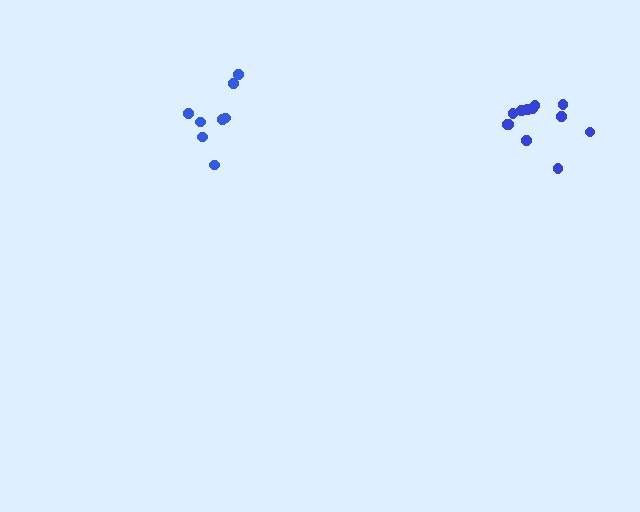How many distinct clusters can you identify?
There are 2 distinct clusters.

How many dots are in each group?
Group 1: 8 dots, Group 2: 12 dots (20 total).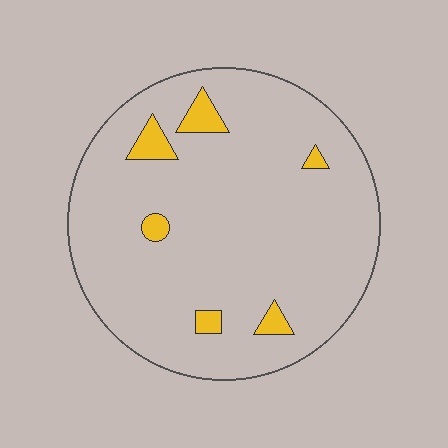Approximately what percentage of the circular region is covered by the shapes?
Approximately 5%.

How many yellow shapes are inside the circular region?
6.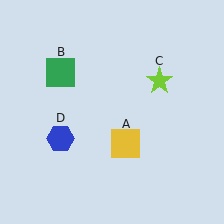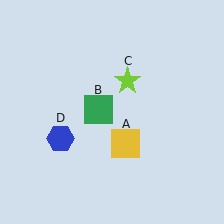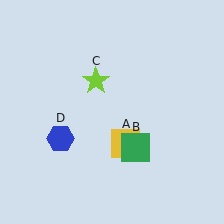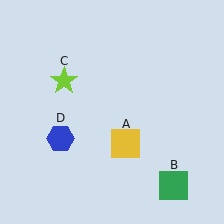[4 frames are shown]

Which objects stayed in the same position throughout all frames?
Yellow square (object A) and blue hexagon (object D) remained stationary.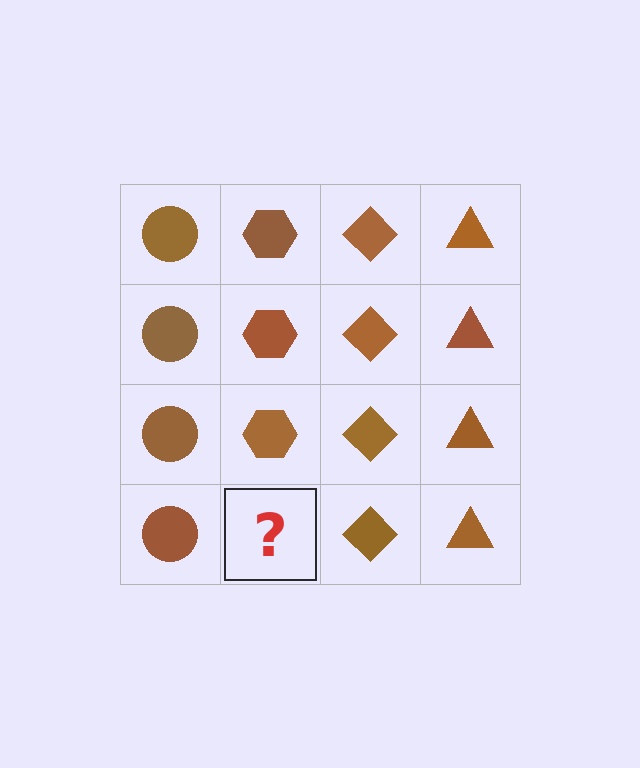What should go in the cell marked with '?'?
The missing cell should contain a brown hexagon.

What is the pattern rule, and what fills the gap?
The rule is that each column has a consistent shape. The gap should be filled with a brown hexagon.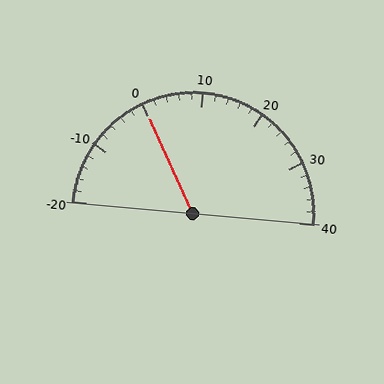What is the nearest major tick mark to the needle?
The nearest major tick mark is 0.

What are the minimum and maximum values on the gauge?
The gauge ranges from -20 to 40.